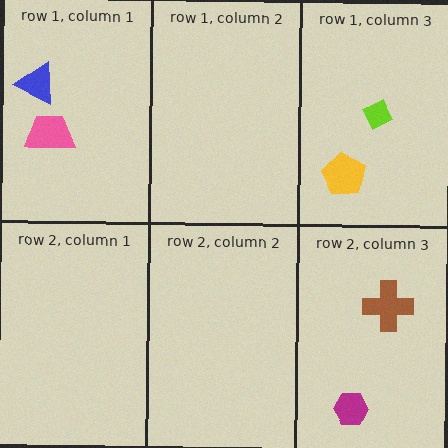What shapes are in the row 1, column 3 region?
The yellow pentagon, the lime diamond.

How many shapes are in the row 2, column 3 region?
2.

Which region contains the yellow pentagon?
The row 1, column 3 region.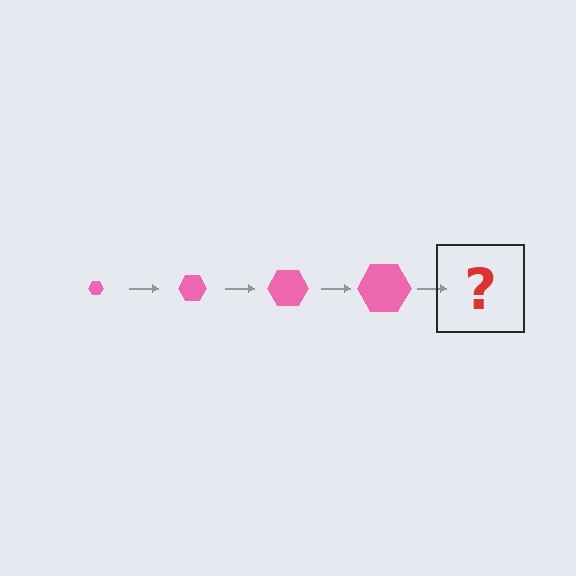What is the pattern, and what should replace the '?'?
The pattern is that the hexagon gets progressively larger each step. The '?' should be a pink hexagon, larger than the previous one.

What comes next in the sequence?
The next element should be a pink hexagon, larger than the previous one.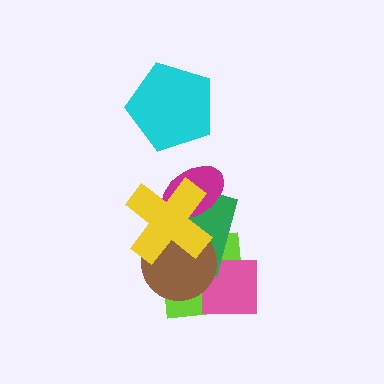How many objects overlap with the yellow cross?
4 objects overlap with the yellow cross.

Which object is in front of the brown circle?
The yellow cross is in front of the brown circle.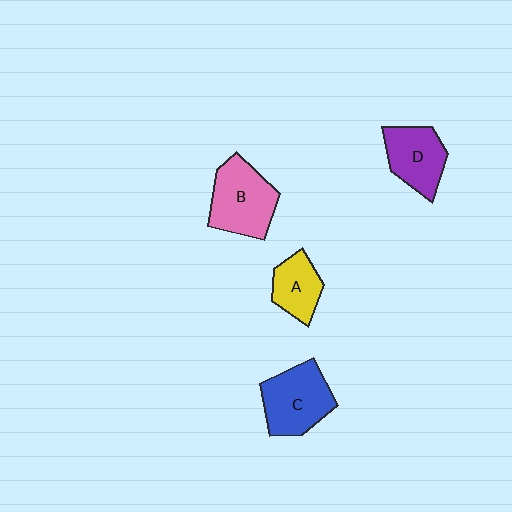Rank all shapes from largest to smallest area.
From largest to smallest: B (pink), C (blue), D (purple), A (yellow).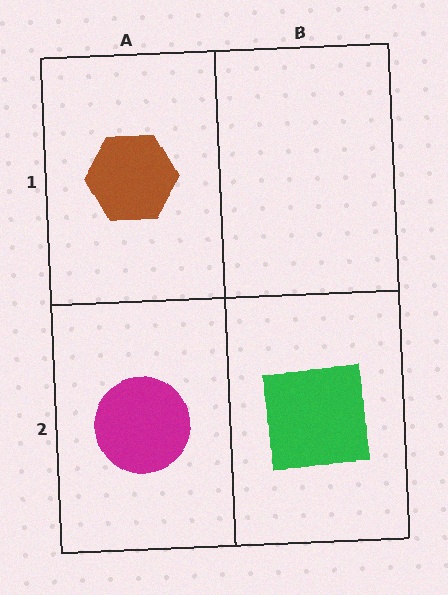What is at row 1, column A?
A brown hexagon.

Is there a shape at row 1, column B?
No, that cell is empty.